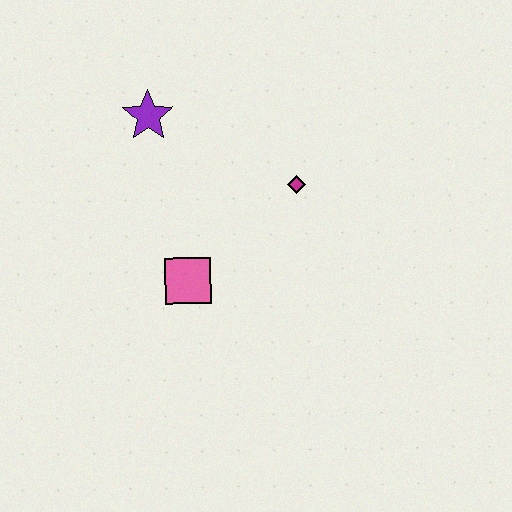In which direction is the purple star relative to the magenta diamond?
The purple star is to the left of the magenta diamond.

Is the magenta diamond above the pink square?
Yes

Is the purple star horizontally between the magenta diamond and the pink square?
No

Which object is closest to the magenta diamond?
The pink square is closest to the magenta diamond.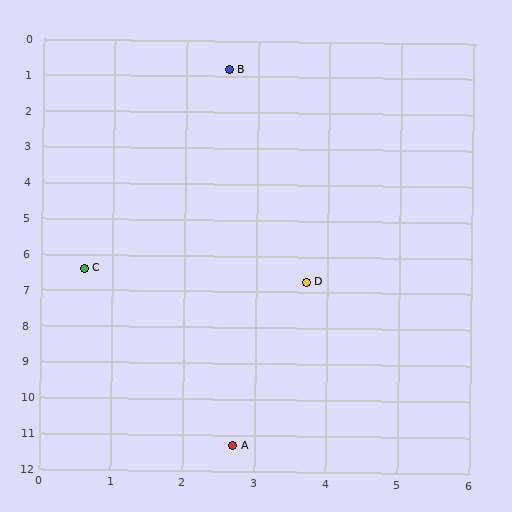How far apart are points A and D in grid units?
Points A and D are about 4.7 grid units apart.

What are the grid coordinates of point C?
Point C is at approximately (0.6, 6.4).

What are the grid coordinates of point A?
Point A is at approximately (2.7, 11.3).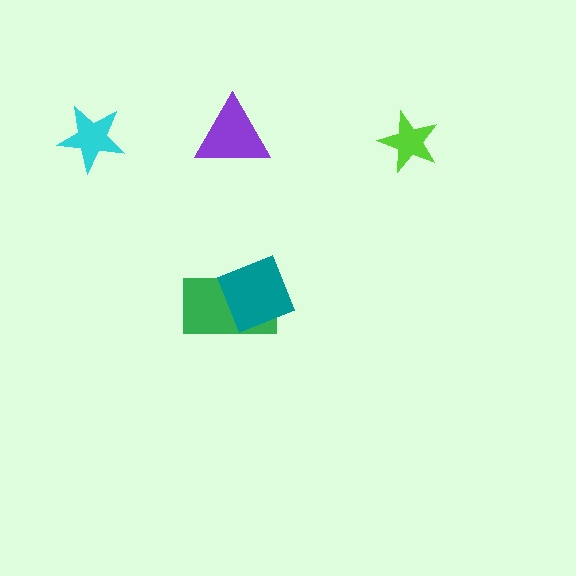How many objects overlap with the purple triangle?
0 objects overlap with the purple triangle.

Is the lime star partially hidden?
No, no other shape covers it.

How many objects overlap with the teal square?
1 object overlaps with the teal square.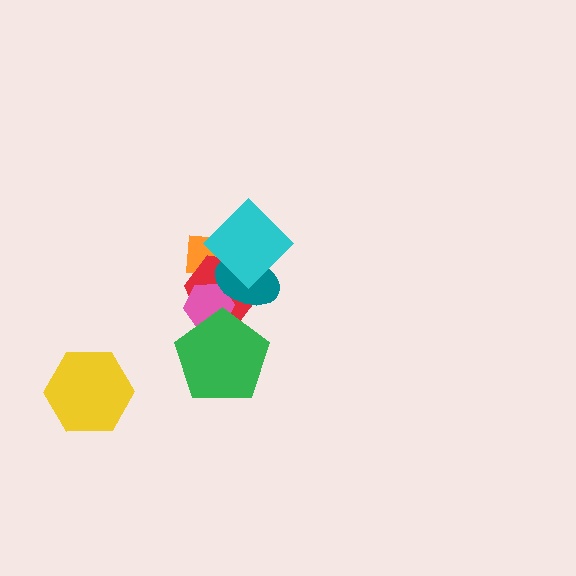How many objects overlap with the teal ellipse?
4 objects overlap with the teal ellipse.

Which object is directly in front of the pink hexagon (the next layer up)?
The teal ellipse is directly in front of the pink hexagon.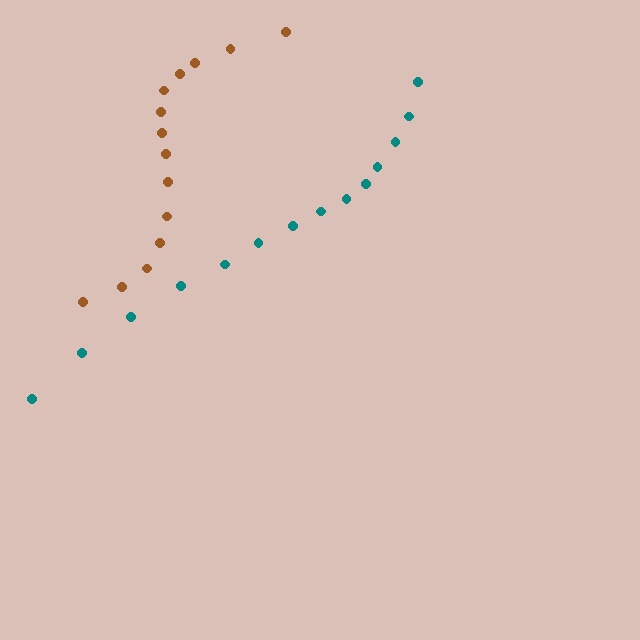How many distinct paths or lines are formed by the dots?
There are 2 distinct paths.